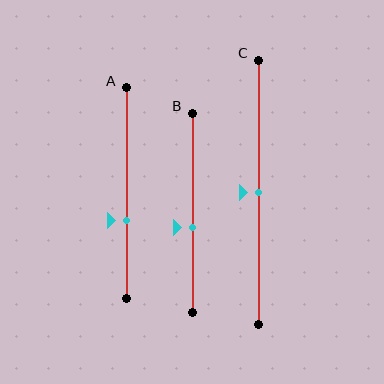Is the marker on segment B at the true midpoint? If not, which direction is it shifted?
No, the marker on segment B is shifted downward by about 7% of the segment length.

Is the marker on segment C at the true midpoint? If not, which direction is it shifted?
Yes, the marker on segment C is at the true midpoint.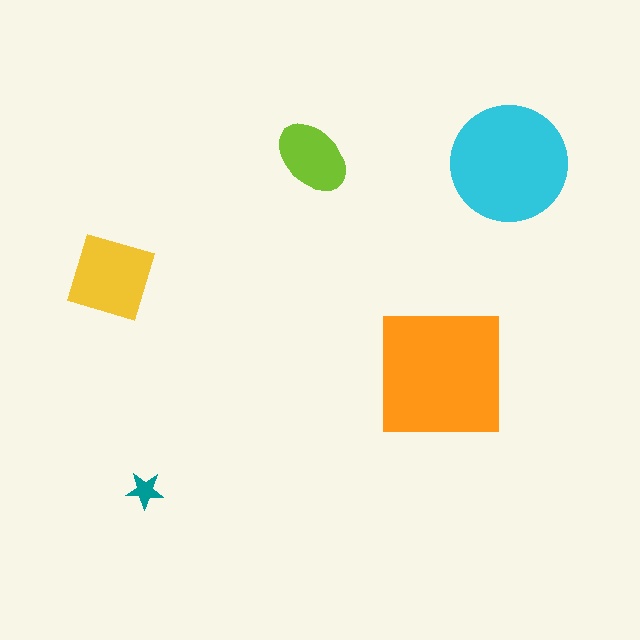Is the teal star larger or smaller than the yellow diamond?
Smaller.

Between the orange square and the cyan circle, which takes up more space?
The orange square.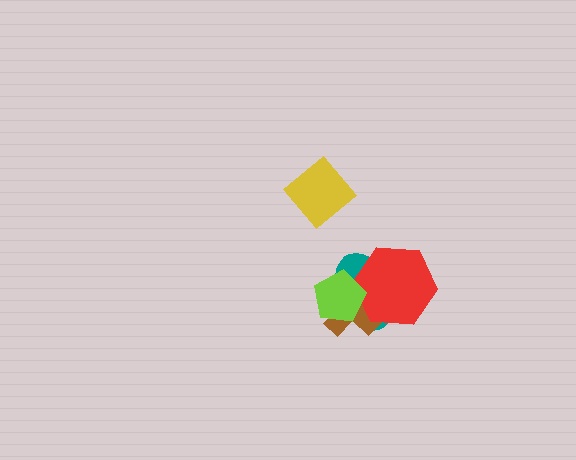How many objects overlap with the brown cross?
3 objects overlap with the brown cross.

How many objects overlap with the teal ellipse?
3 objects overlap with the teal ellipse.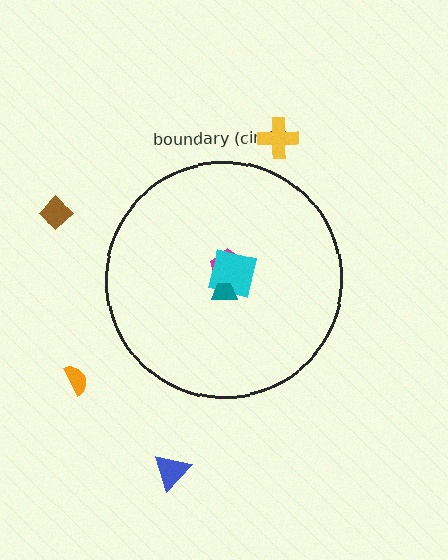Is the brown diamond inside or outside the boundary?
Outside.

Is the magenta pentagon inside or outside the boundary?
Inside.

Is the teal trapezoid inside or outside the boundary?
Inside.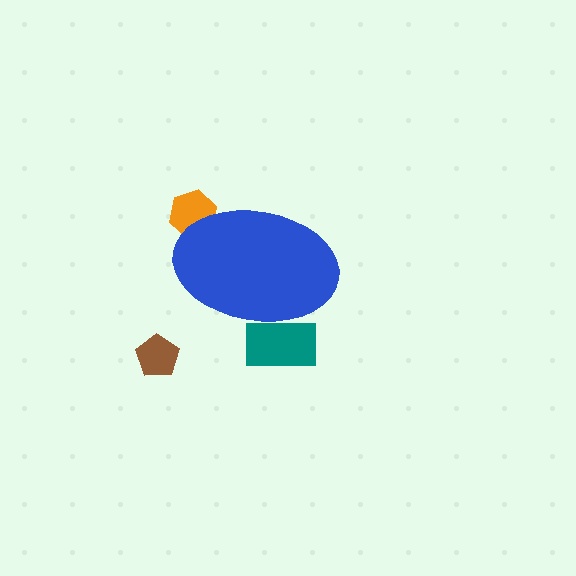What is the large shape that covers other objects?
A blue ellipse.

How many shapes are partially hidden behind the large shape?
2 shapes are partially hidden.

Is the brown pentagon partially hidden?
No, the brown pentagon is fully visible.